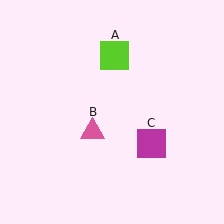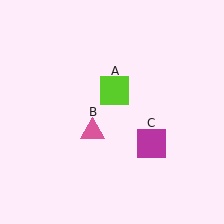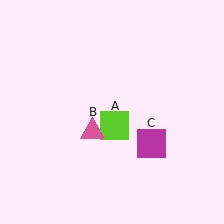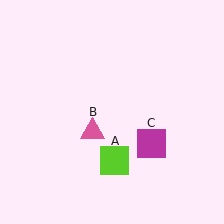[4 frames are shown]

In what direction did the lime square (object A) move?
The lime square (object A) moved down.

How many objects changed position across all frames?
1 object changed position: lime square (object A).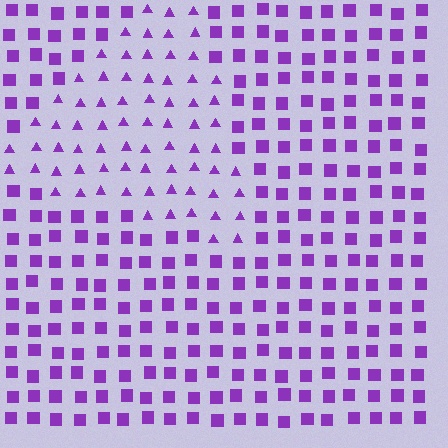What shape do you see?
I see a triangle.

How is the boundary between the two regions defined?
The boundary is defined by a change in element shape: triangles inside vs. squares outside. All elements share the same color and spacing.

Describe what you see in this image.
The image is filled with small purple elements arranged in a uniform grid. A triangle-shaped region contains triangles, while the surrounding area contains squares. The boundary is defined purely by the change in element shape.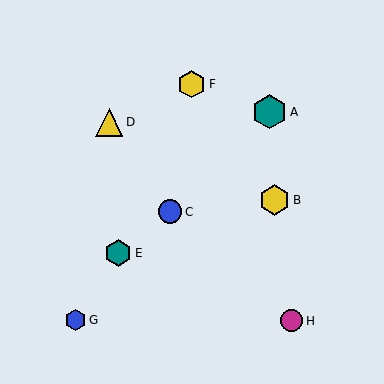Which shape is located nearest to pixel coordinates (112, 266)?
The teal hexagon (labeled E) at (118, 253) is nearest to that location.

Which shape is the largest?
The teal hexagon (labeled A) is the largest.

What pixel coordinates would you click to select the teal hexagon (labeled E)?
Click at (118, 253) to select the teal hexagon E.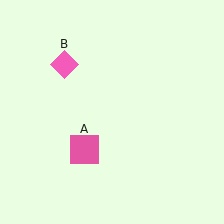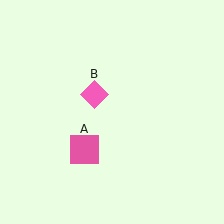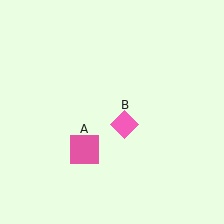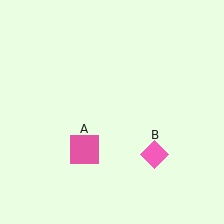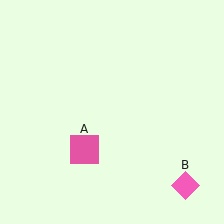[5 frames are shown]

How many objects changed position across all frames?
1 object changed position: pink diamond (object B).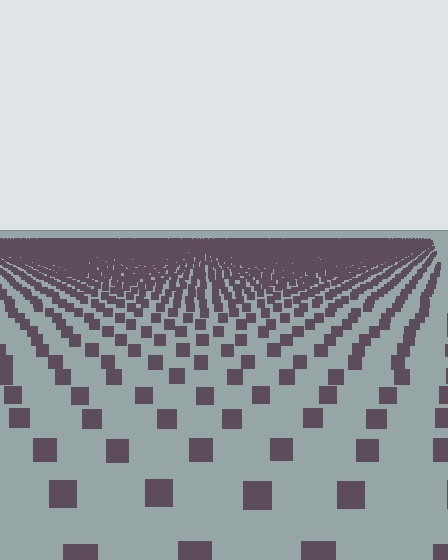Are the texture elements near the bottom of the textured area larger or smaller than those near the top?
Larger. Near the bottom, elements are closer to the viewer and appear at a bigger on-screen size.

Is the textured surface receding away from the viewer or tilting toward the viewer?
The surface is receding away from the viewer. Texture elements get smaller and denser toward the top.